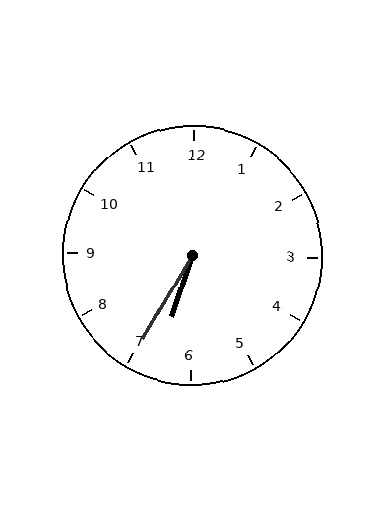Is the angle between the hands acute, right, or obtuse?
It is acute.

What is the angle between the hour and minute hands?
Approximately 12 degrees.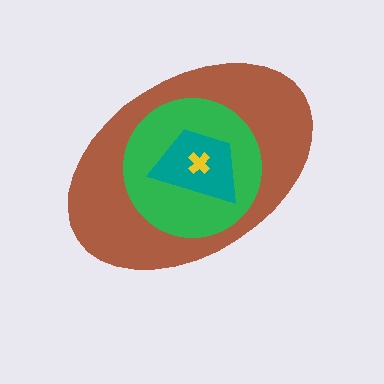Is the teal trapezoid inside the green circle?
Yes.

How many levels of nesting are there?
4.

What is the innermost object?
The yellow cross.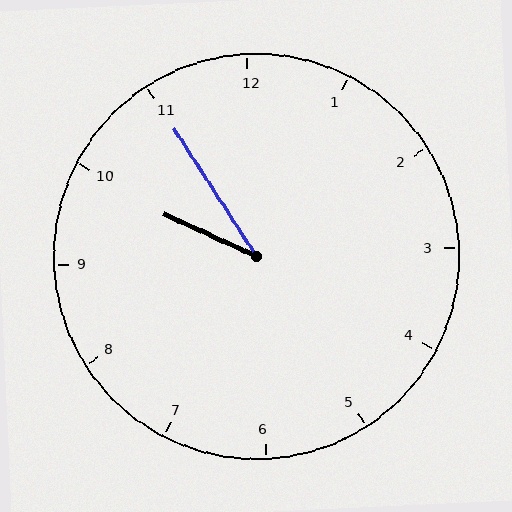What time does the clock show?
9:55.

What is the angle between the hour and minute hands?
Approximately 32 degrees.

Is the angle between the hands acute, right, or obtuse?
It is acute.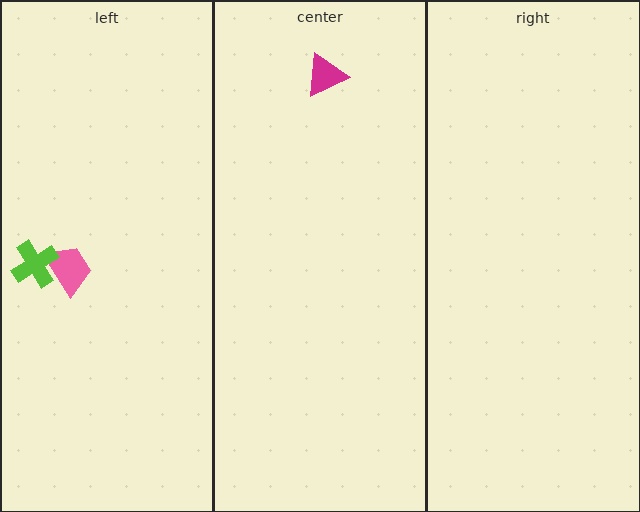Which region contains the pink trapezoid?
The left region.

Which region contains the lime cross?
The left region.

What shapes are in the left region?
The pink trapezoid, the lime cross.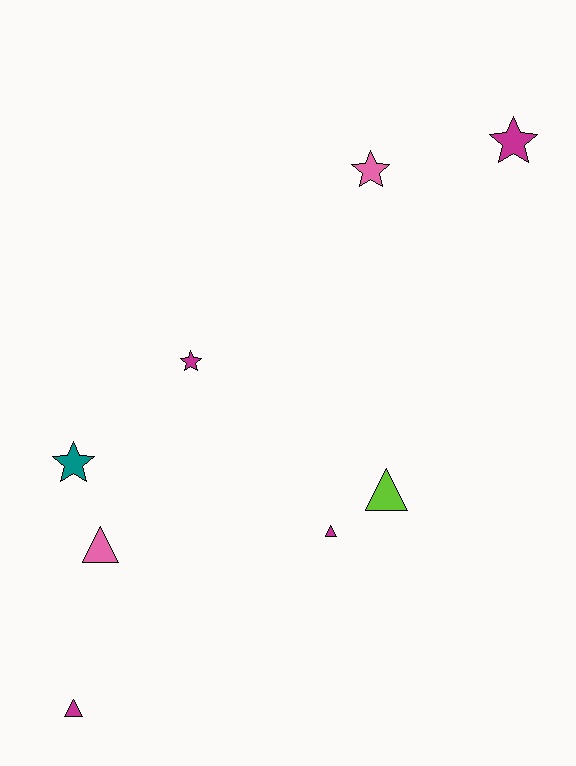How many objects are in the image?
There are 8 objects.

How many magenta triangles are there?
There are 2 magenta triangles.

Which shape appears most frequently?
Triangle, with 4 objects.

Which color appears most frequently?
Magenta, with 4 objects.